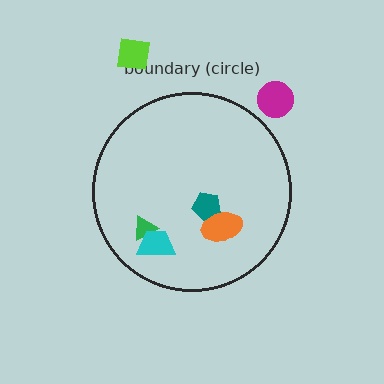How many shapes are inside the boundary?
4 inside, 2 outside.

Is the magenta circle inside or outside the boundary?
Outside.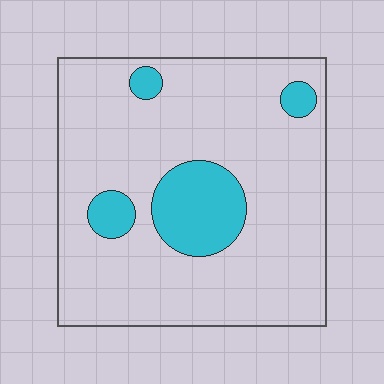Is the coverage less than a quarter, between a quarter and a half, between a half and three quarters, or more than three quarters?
Less than a quarter.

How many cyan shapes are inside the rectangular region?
4.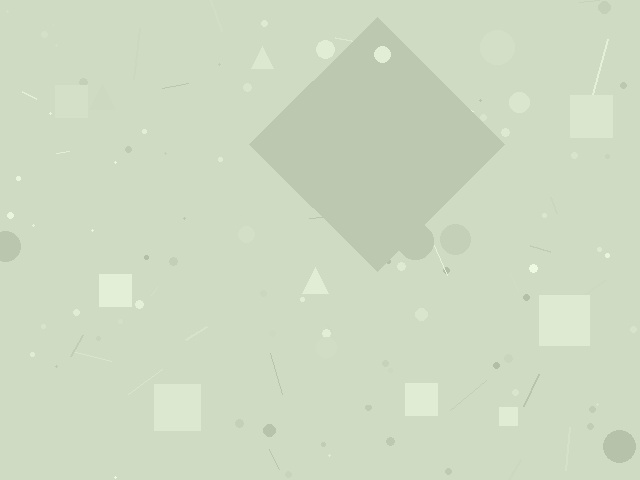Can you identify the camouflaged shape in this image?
The camouflaged shape is a diamond.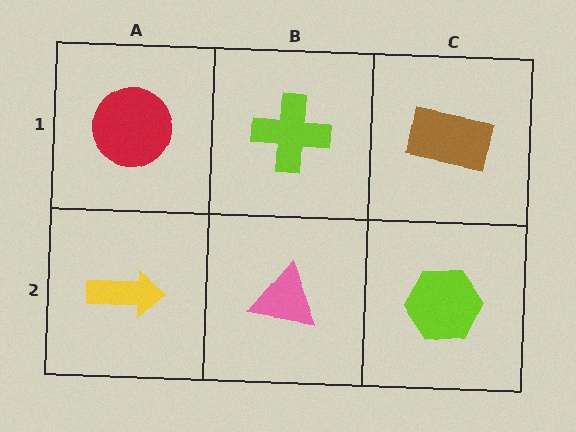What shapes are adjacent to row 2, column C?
A brown rectangle (row 1, column C), a pink triangle (row 2, column B).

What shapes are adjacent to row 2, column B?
A lime cross (row 1, column B), a yellow arrow (row 2, column A), a lime hexagon (row 2, column C).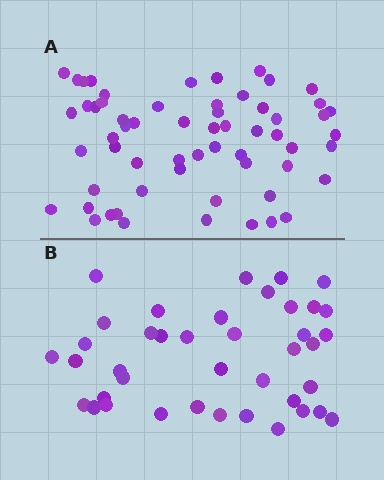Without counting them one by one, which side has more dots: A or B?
Region A (the top region) has more dots.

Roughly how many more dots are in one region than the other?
Region A has approximately 20 more dots than region B.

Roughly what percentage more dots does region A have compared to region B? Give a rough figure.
About 50% more.